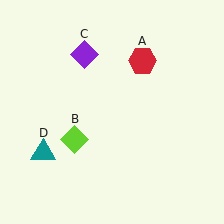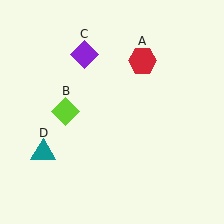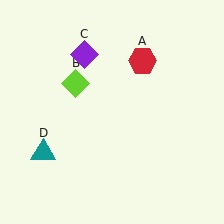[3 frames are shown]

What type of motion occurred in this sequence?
The lime diamond (object B) rotated clockwise around the center of the scene.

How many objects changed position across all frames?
1 object changed position: lime diamond (object B).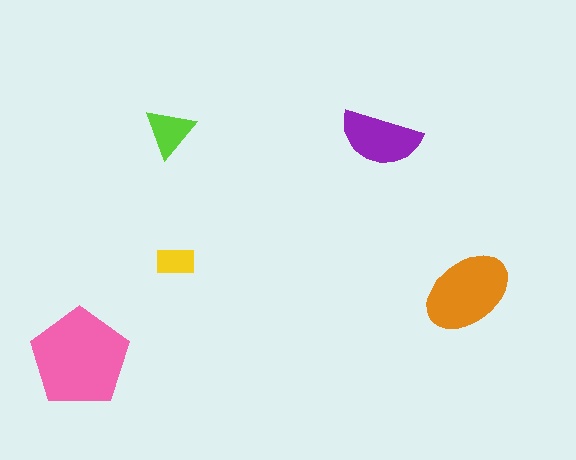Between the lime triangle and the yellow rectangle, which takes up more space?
The lime triangle.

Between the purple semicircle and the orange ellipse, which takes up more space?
The orange ellipse.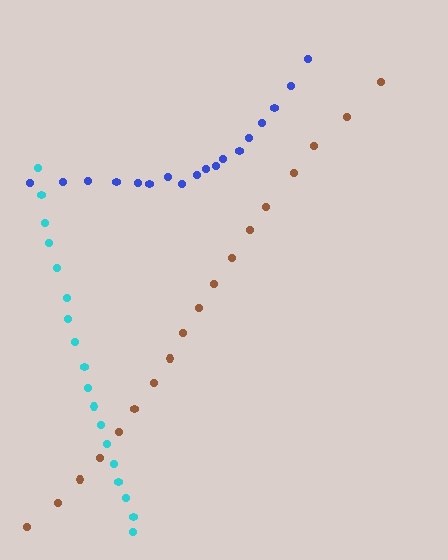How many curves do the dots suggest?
There are 3 distinct paths.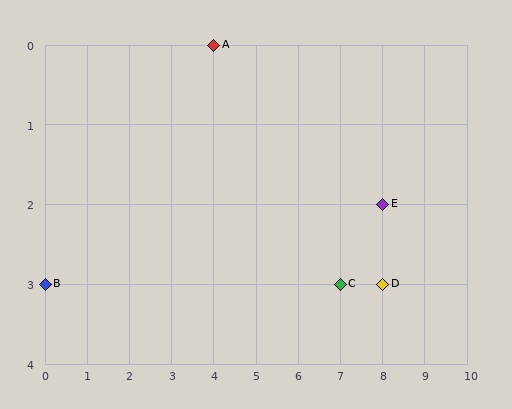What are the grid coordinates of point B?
Point B is at grid coordinates (0, 3).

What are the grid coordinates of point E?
Point E is at grid coordinates (8, 2).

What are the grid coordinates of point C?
Point C is at grid coordinates (7, 3).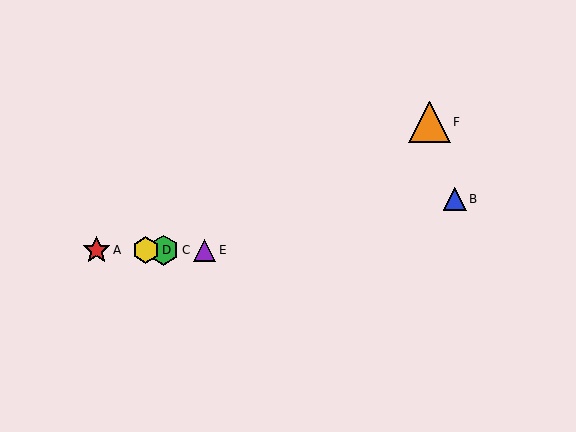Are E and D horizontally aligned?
Yes, both are at y≈250.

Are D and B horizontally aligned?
No, D is at y≈250 and B is at y≈199.